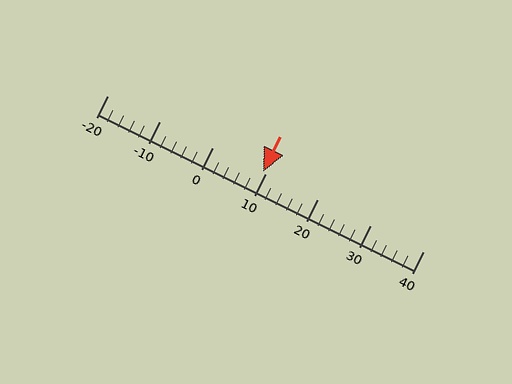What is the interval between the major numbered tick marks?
The major tick marks are spaced 10 units apart.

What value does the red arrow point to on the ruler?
The red arrow points to approximately 10.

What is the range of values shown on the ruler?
The ruler shows values from -20 to 40.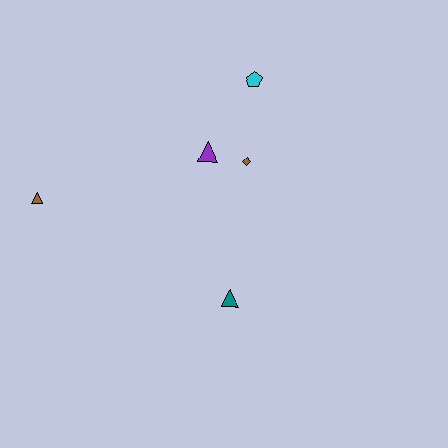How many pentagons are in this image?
There is 1 pentagon.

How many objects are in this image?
There are 5 objects.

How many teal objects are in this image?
There is 1 teal object.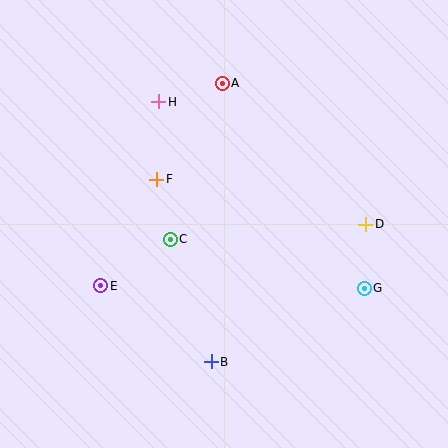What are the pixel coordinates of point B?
Point B is at (211, 362).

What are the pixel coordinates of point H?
Point H is at (159, 102).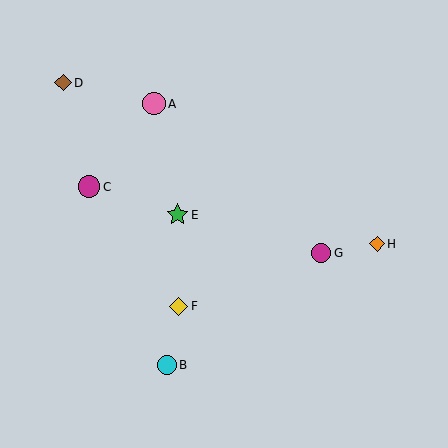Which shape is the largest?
The pink circle (labeled A) is the largest.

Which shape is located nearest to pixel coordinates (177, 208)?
The green star (labeled E) at (177, 215) is nearest to that location.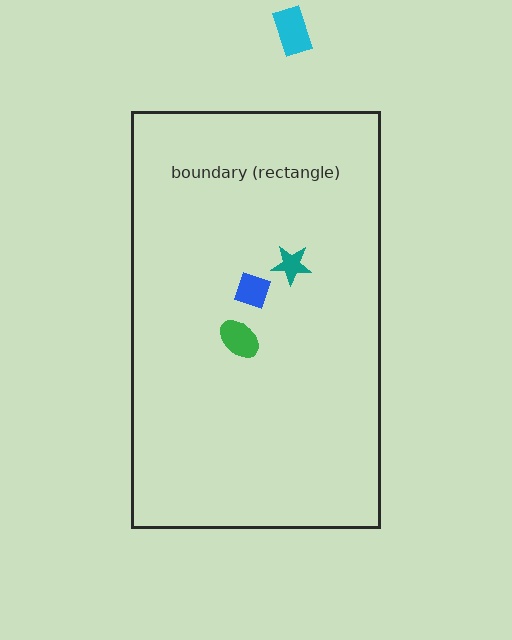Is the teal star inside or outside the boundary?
Inside.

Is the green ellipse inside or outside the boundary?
Inside.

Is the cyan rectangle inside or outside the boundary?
Outside.